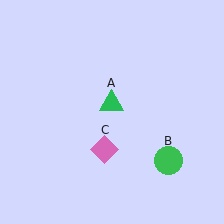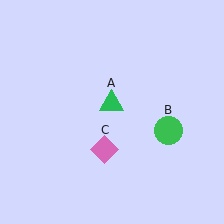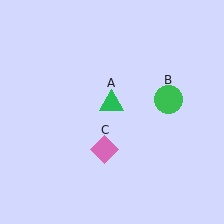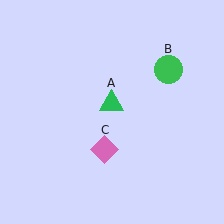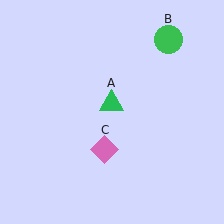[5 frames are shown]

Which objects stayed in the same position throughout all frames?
Green triangle (object A) and pink diamond (object C) remained stationary.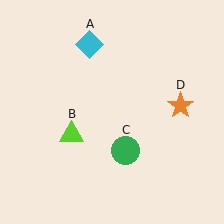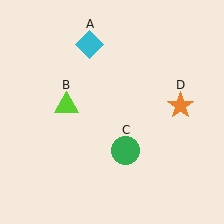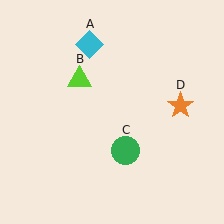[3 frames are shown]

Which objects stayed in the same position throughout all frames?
Cyan diamond (object A) and green circle (object C) and orange star (object D) remained stationary.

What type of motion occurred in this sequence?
The lime triangle (object B) rotated clockwise around the center of the scene.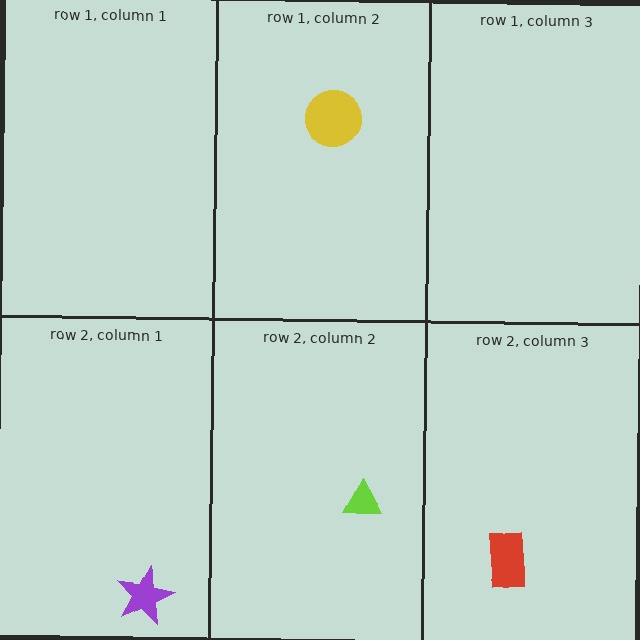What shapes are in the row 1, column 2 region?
The yellow circle.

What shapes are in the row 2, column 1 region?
The purple star.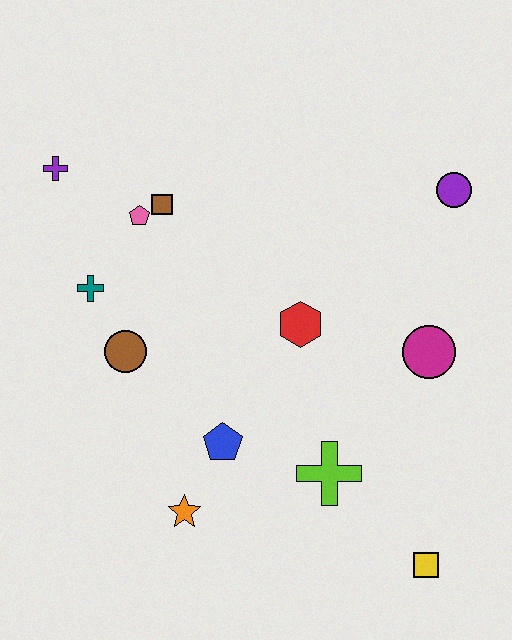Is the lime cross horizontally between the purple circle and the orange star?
Yes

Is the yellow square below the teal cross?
Yes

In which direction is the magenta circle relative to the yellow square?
The magenta circle is above the yellow square.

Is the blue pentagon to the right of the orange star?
Yes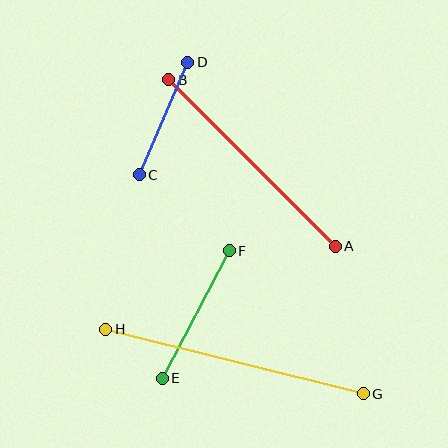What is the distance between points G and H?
The distance is approximately 265 pixels.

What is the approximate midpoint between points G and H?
The midpoint is at approximately (234, 362) pixels.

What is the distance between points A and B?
The distance is approximately 235 pixels.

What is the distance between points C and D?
The distance is approximately 123 pixels.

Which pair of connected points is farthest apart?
Points G and H are farthest apart.